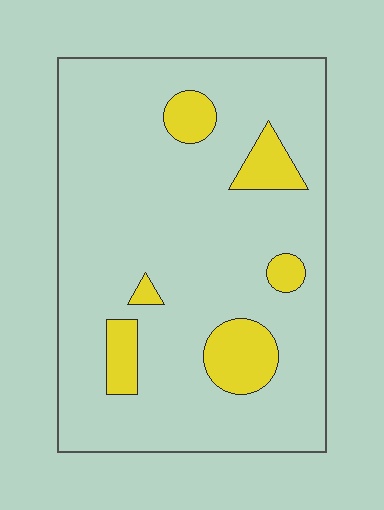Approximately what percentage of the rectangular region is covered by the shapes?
Approximately 15%.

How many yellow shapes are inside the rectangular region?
6.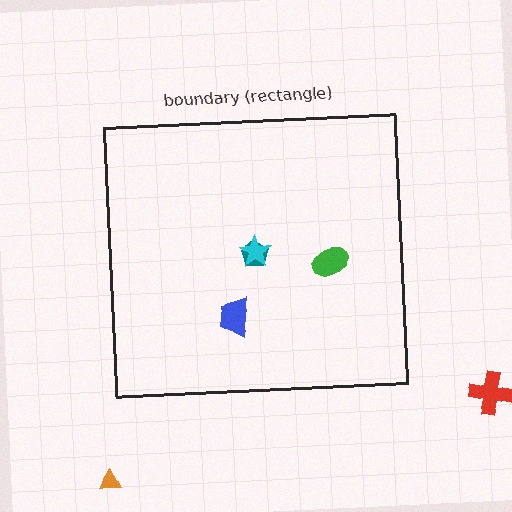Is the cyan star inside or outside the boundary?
Inside.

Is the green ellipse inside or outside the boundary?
Inside.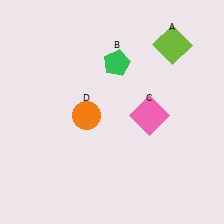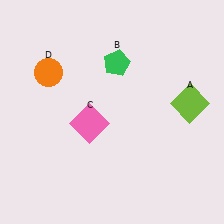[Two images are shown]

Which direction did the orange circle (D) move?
The orange circle (D) moved up.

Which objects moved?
The objects that moved are: the lime square (A), the pink square (C), the orange circle (D).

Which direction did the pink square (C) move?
The pink square (C) moved left.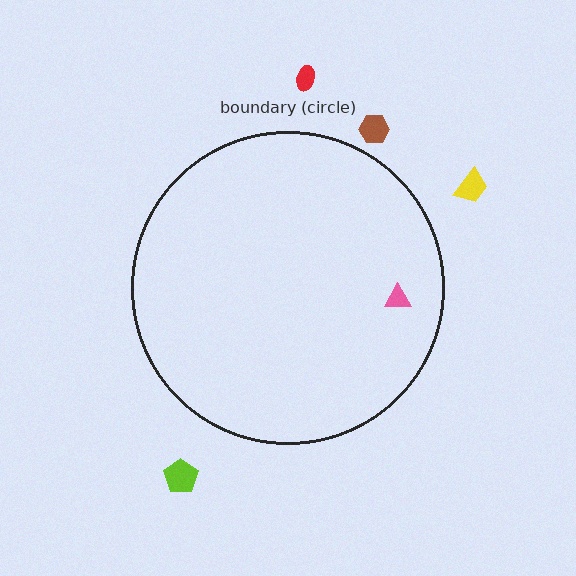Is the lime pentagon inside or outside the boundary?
Outside.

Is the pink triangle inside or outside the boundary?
Inside.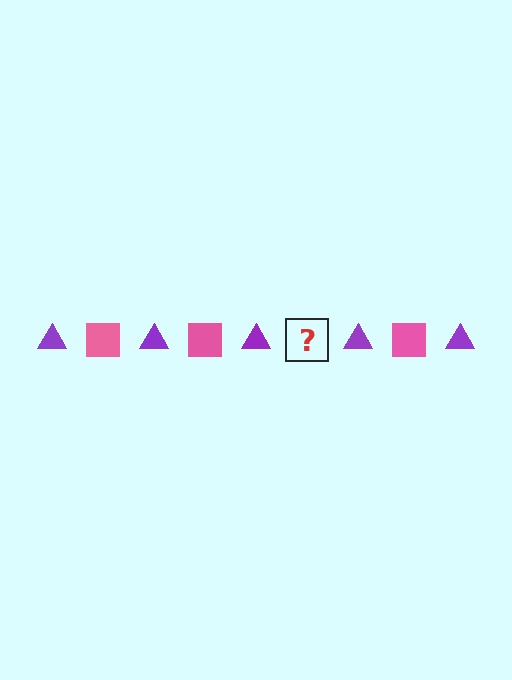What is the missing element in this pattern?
The missing element is a pink square.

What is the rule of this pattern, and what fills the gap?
The rule is that the pattern alternates between purple triangle and pink square. The gap should be filled with a pink square.